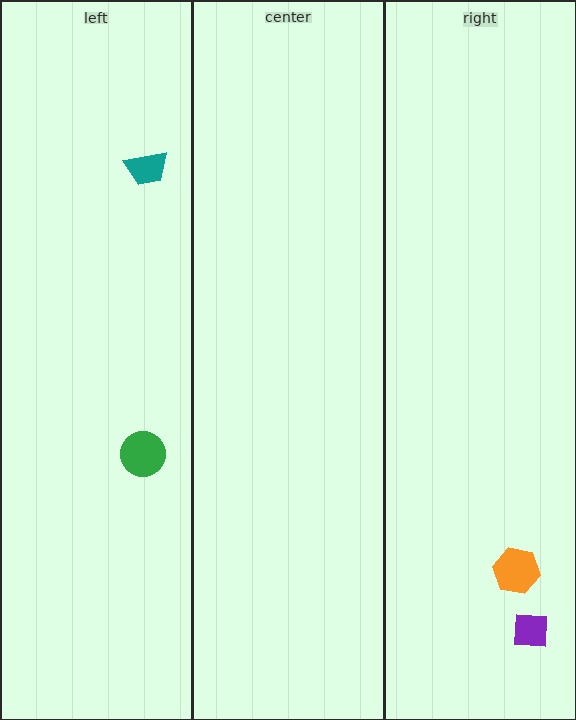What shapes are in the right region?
The purple square, the orange hexagon.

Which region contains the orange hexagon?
The right region.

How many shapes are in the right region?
2.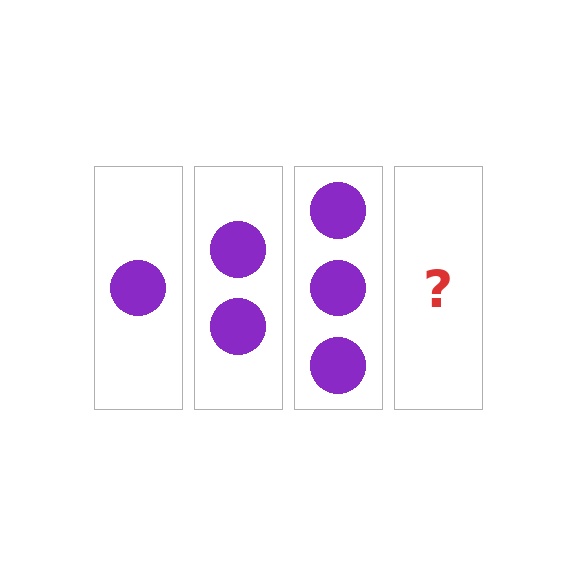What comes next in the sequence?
The next element should be 4 circles.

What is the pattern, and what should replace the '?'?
The pattern is that each step adds one more circle. The '?' should be 4 circles.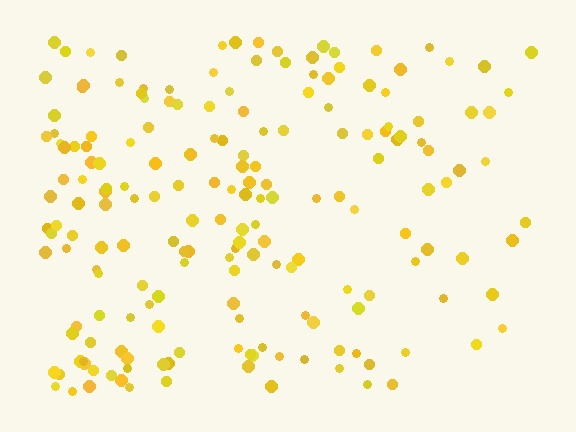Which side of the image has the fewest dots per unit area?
The right.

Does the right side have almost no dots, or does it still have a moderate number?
Still a moderate number, just noticeably fewer than the left.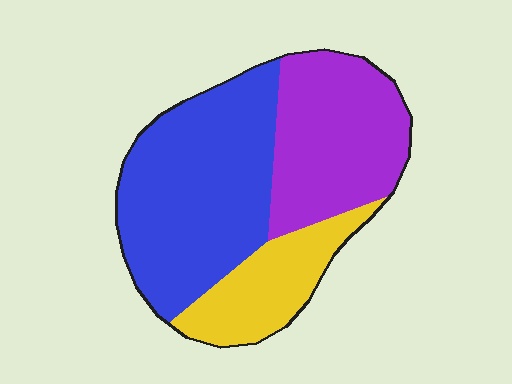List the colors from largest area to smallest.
From largest to smallest: blue, purple, yellow.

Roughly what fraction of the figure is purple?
Purple takes up between a quarter and a half of the figure.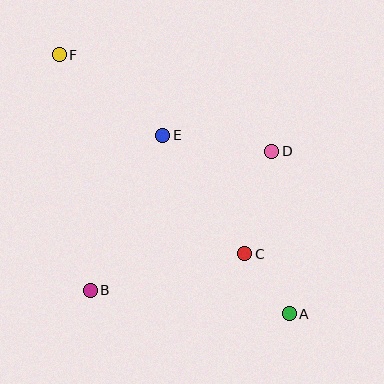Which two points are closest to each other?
Points A and C are closest to each other.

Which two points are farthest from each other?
Points A and F are farthest from each other.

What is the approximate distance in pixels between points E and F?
The distance between E and F is approximately 132 pixels.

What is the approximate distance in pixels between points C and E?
The distance between C and E is approximately 144 pixels.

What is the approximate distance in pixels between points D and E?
The distance between D and E is approximately 110 pixels.